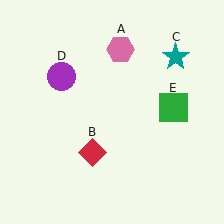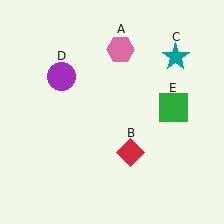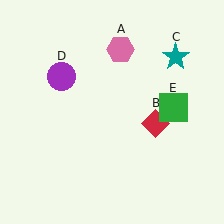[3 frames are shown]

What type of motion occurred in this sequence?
The red diamond (object B) rotated counterclockwise around the center of the scene.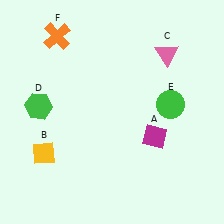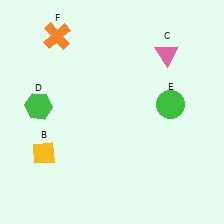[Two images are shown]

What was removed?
The magenta diamond (A) was removed in Image 2.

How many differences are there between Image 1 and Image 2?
There is 1 difference between the two images.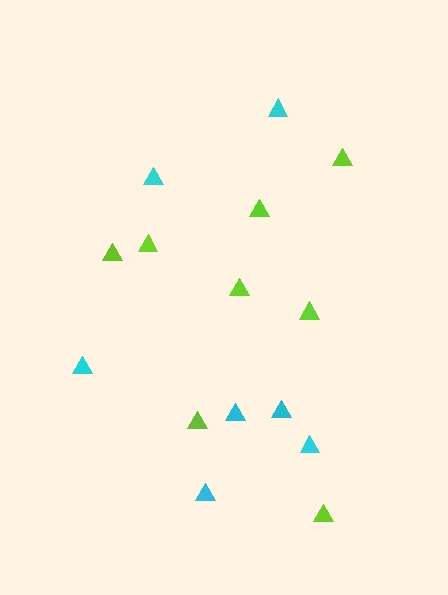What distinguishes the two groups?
There are 2 groups: one group of cyan triangles (7) and one group of lime triangles (8).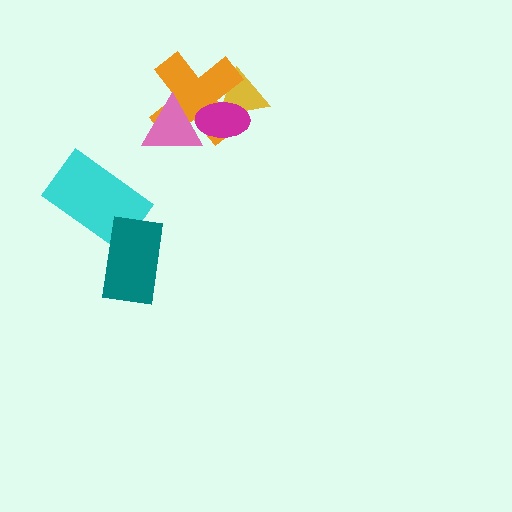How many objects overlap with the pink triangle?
2 objects overlap with the pink triangle.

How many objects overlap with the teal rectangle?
1 object overlaps with the teal rectangle.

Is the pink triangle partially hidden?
Yes, it is partially covered by another shape.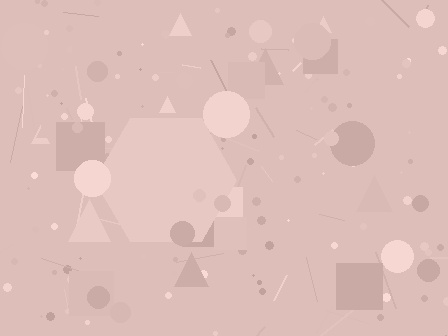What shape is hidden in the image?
A hexagon is hidden in the image.